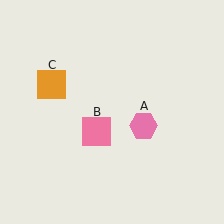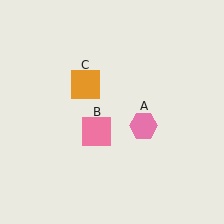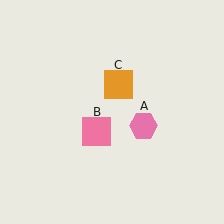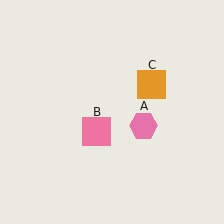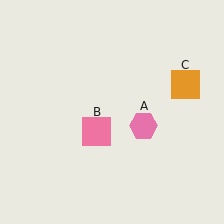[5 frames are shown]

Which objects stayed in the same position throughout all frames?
Pink hexagon (object A) and pink square (object B) remained stationary.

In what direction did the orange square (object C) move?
The orange square (object C) moved right.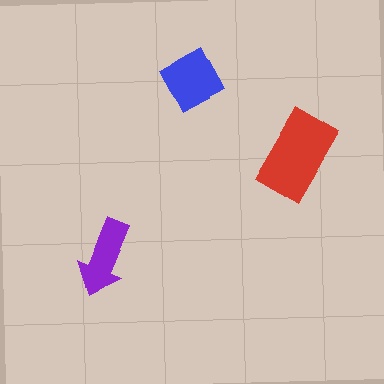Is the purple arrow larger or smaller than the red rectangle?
Smaller.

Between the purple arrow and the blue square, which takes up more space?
The blue square.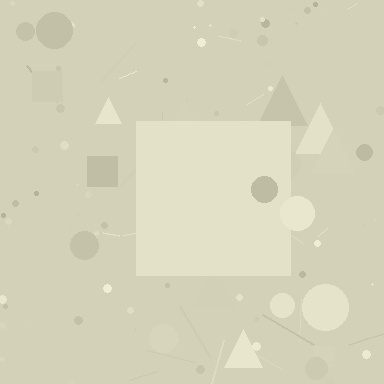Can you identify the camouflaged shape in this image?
The camouflaged shape is a square.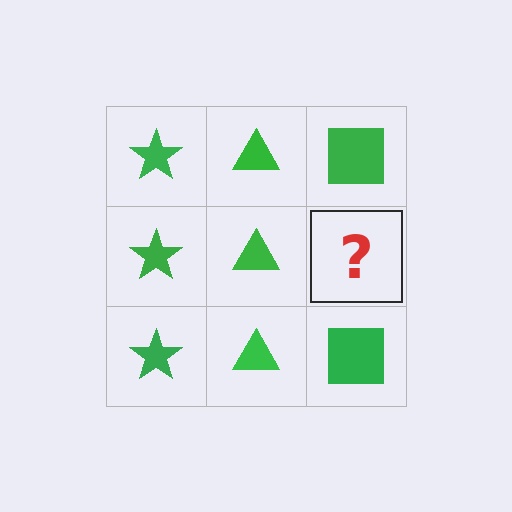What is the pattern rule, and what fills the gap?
The rule is that each column has a consistent shape. The gap should be filled with a green square.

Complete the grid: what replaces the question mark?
The question mark should be replaced with a green square.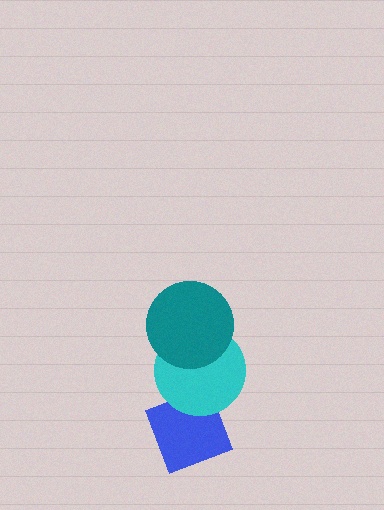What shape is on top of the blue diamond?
The cyan circle is on top of the blue diamond.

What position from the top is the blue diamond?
The blue diamond is 3rd from the top.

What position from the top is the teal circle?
The teal circle is 1st from the top.